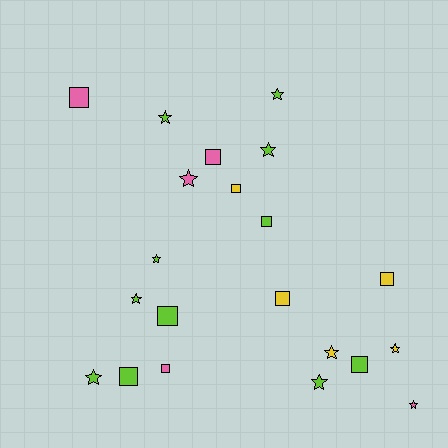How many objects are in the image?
There are 21 objects.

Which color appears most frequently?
Lime, with 11 objects.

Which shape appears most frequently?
Star, with 11 objects.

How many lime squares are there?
There are 4 lime squares.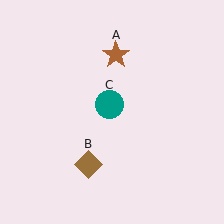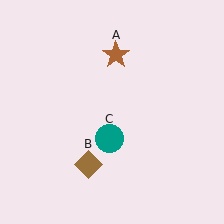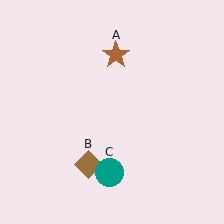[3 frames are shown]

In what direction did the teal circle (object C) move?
The teal circle (object C) moved down.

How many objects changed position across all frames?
1 object changed position: teal circle (object C).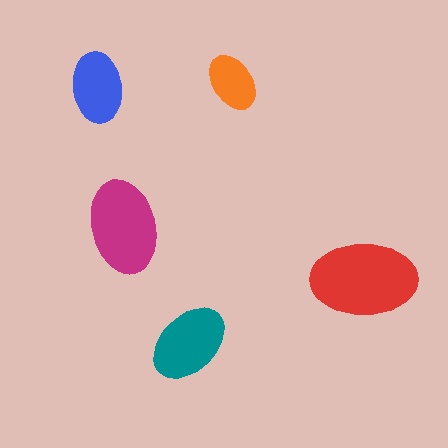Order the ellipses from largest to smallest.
the red one, the magenta one, the teal one, the blue one, the orange one.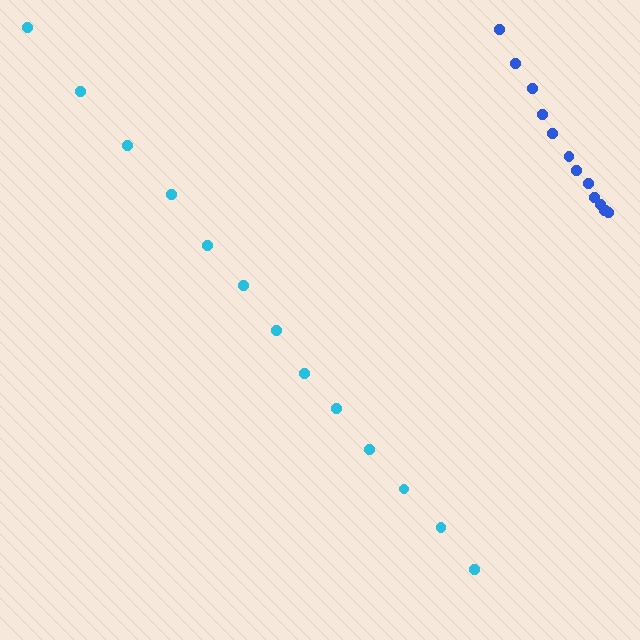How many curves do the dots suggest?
There are 2 distinct paths.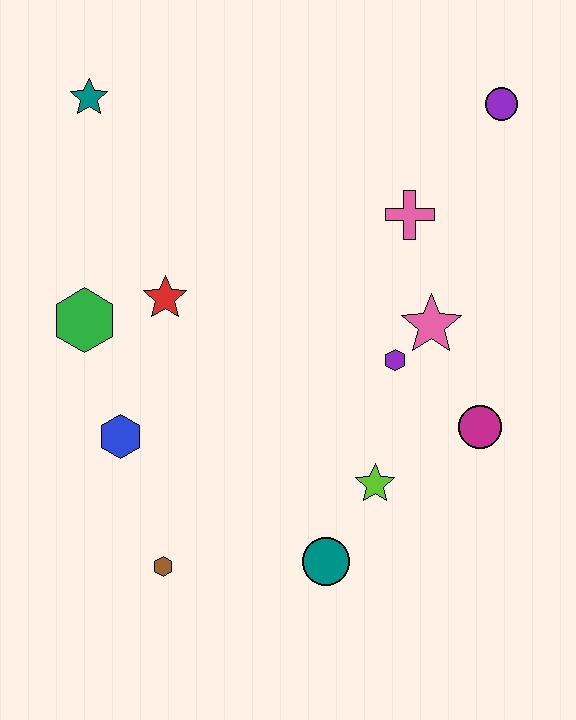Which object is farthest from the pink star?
The teal star is farthest from the pink star.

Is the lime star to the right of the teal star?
Yes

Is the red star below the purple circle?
Yes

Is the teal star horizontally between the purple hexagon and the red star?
No